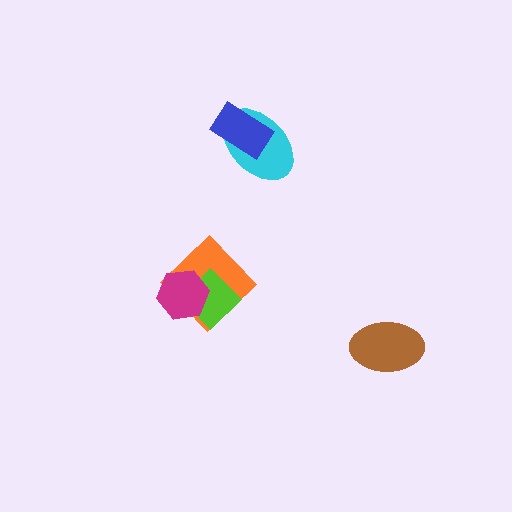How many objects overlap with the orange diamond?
2 objects overlap with the orange diamond.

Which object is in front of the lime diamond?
The magenta hexagon is in front of the lime diamond.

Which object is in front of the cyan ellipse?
The blue rectangle is in front of the cyan ellipse.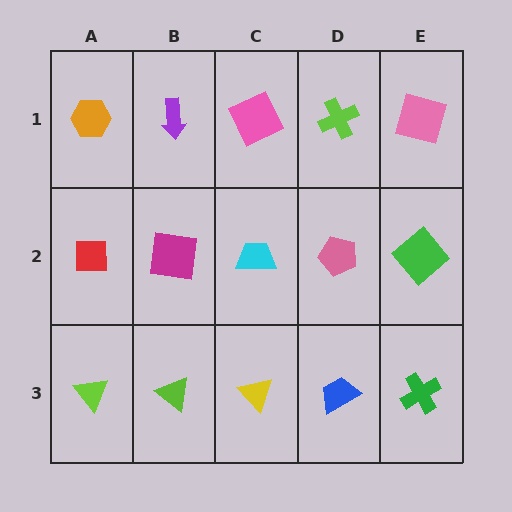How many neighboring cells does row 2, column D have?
4.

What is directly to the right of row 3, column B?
A yellow triangle.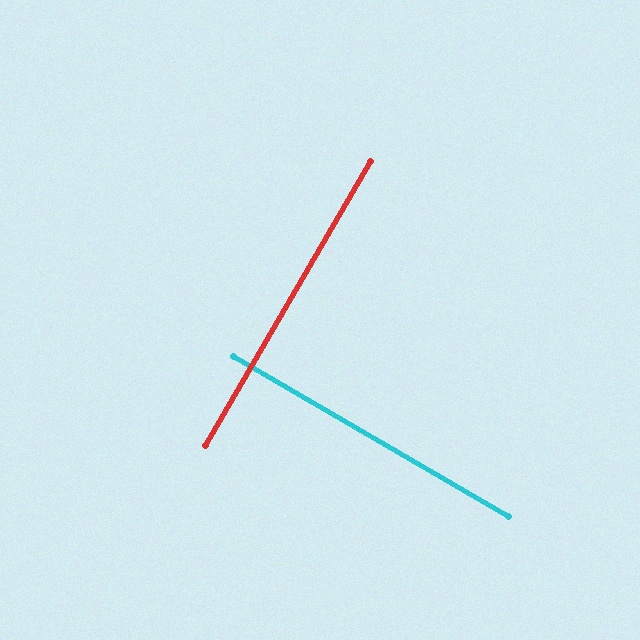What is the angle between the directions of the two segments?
Approximately 90 degrees.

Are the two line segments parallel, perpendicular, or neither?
Perpendicular — they meet at approximately 90°.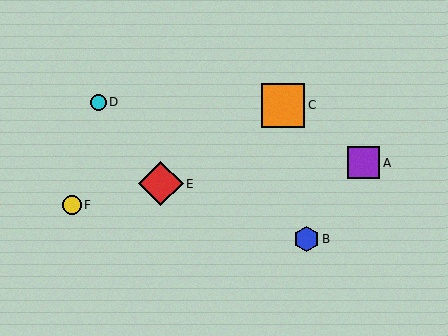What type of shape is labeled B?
Shape B is a blue hexagon.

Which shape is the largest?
The red diamond (labeled E) is the largest.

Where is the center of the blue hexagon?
The center of the blue hexagon is at (307, 239).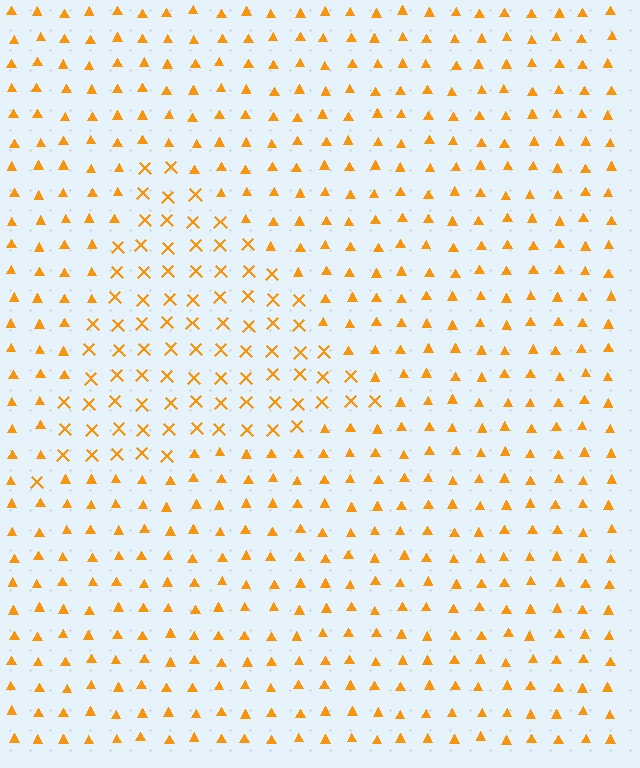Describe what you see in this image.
The image is filled with small orange elements arranged in a uniform grid. A triangle-shaped region contains X marks, while the surrounding area contains triangles. The boundary is defined purely by the change in element shape.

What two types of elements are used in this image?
The image uses X marks inside the triangle region and triangles outside it.